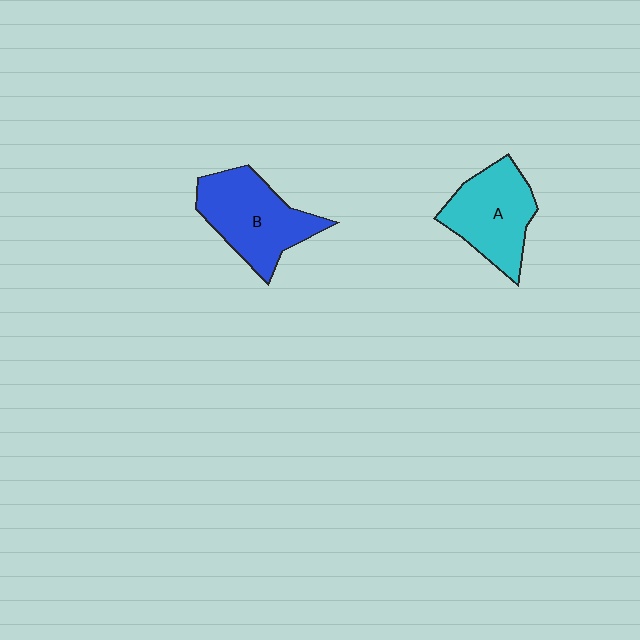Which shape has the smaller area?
Shape A (cyan).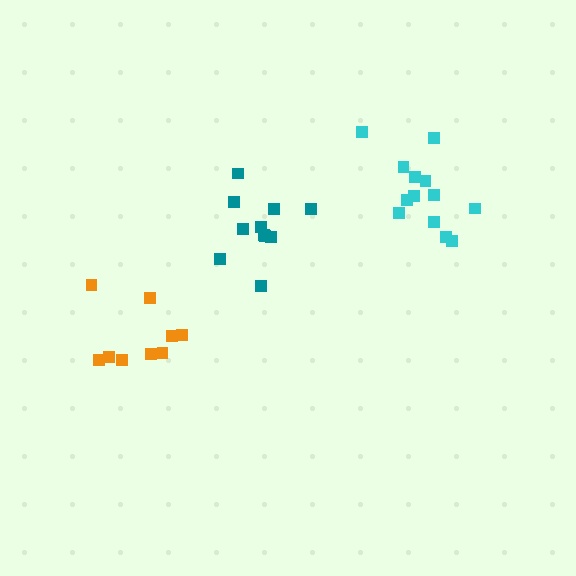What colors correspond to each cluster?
The clusters are colored: cyan, orange, teal.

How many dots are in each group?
Group 1: 13 dots, Group 2: 9 dots, Group 3: 11 dots (33 total).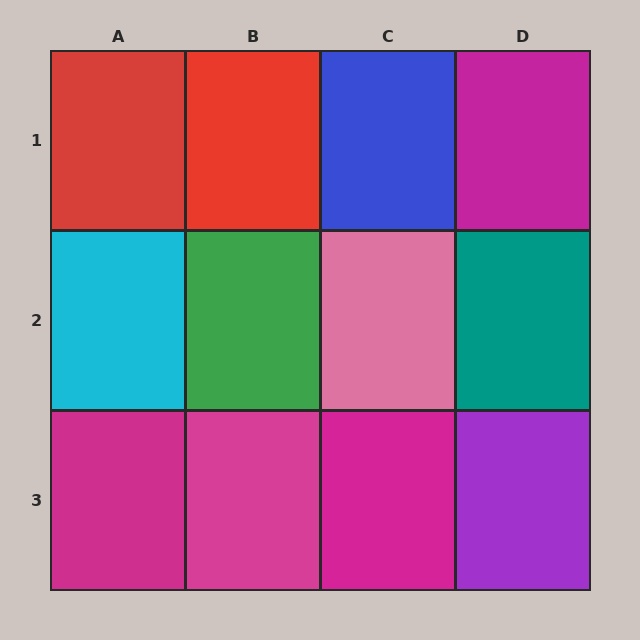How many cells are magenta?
4 cells are magenta.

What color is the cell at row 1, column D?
Magenta.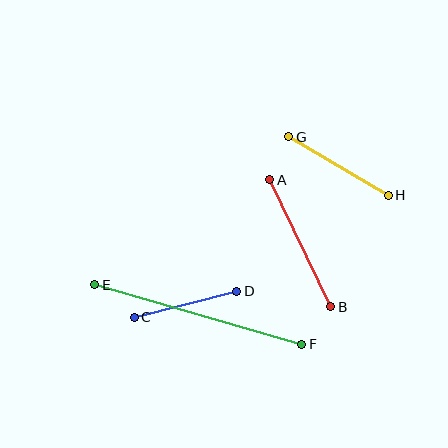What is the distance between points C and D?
The distance is approximately 106 pixels.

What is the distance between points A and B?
The distance is approximately 141 pixels.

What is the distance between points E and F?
The distance is approximately 215 pixels.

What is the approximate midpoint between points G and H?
The midpoint is at approximately (339, 166) pixels.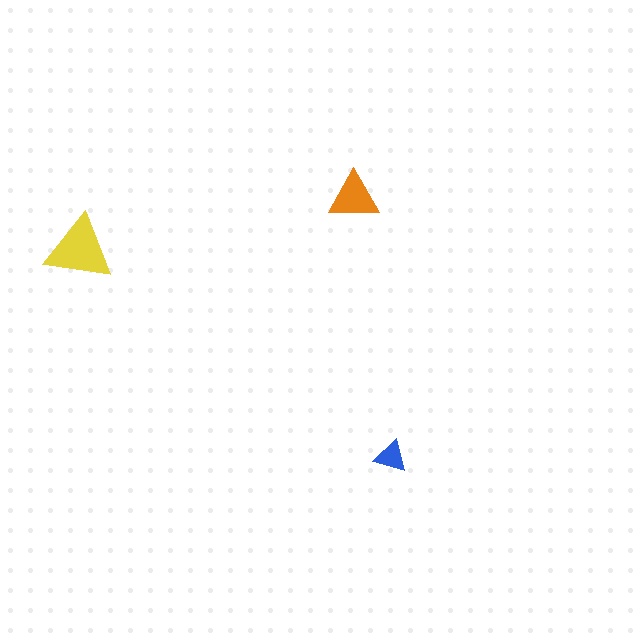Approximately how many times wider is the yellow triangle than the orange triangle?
About 1.5 times wider.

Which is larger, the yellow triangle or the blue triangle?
The yellow one.